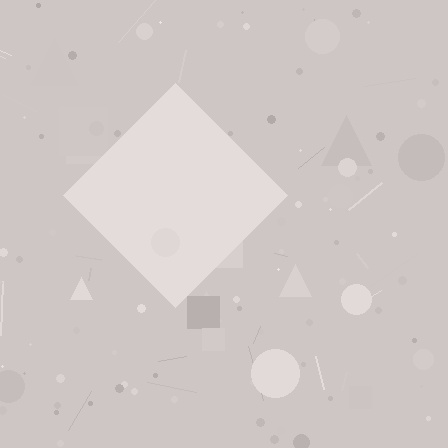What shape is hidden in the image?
A diamond is hidden in the image.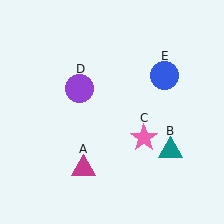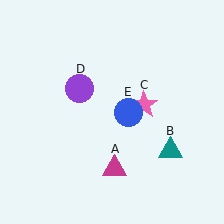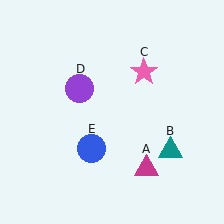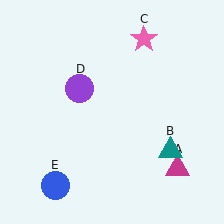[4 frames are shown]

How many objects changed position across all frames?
3 objects changed position: magenta triangle (object A), pink star (object C), blue circle (object E).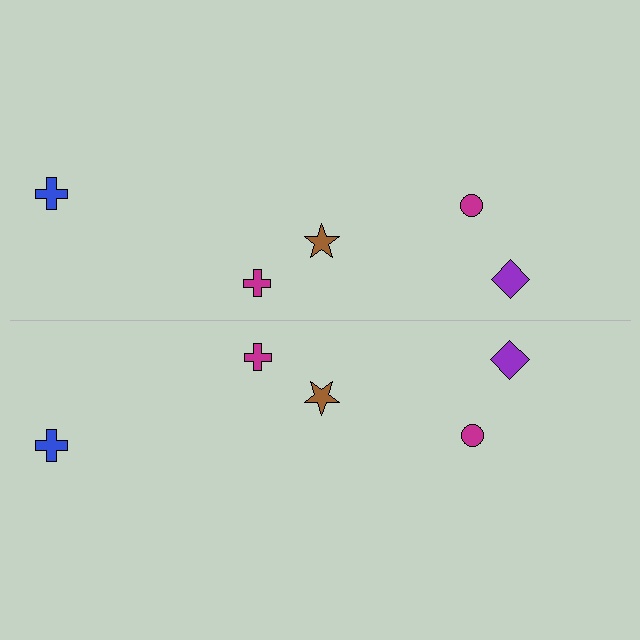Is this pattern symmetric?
Yes, this pattern has bilateral (reflection) symmetry.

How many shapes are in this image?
There are 10 shapes in this image.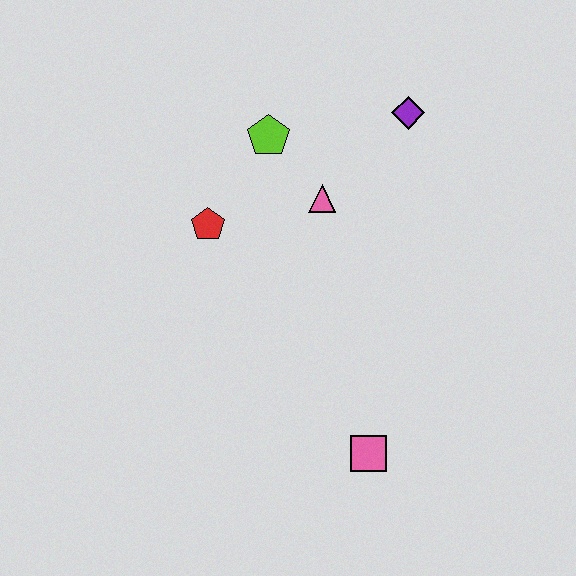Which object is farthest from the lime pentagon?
The pink square is farthest from the lime pentagon.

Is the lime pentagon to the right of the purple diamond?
No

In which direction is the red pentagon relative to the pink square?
The red pentagon is above the pink square.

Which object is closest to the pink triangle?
The lime pentagon is closest to the pink triangle.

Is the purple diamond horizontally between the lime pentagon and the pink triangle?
No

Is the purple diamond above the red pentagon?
Yes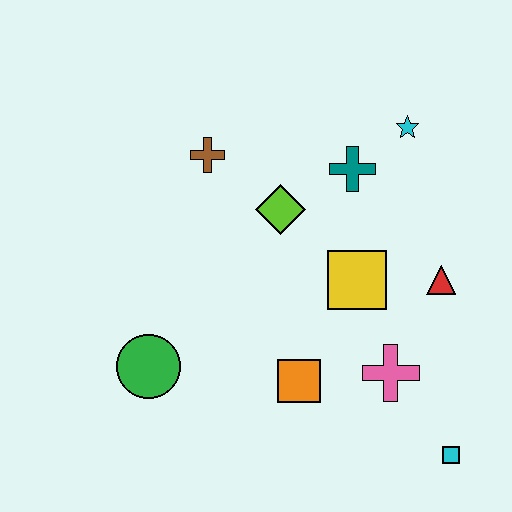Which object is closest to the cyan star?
The teal cross is closest to the cyan star.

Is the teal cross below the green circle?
No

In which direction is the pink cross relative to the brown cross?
The pink cross is below the brown cross.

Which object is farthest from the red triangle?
The green circle is farthest from the red triangle.